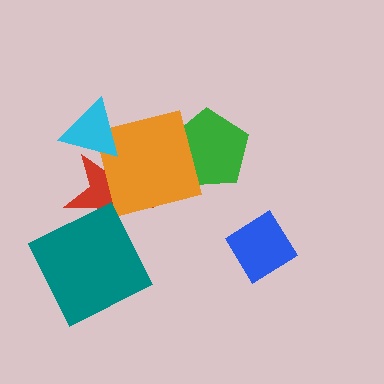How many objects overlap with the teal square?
1 object overlaps with the teal square.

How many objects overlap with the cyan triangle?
2 objects overlap with the cyan triangle.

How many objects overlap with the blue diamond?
0 objects overlap with the blue diamond.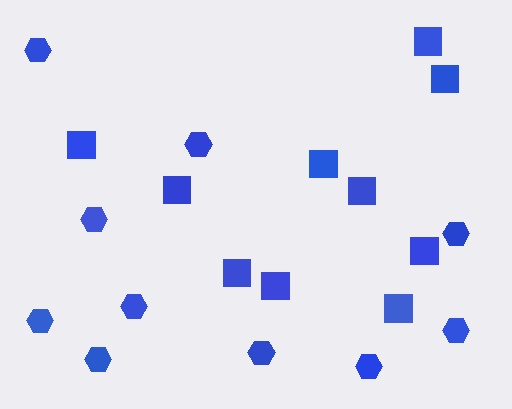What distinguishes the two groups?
There are 2 groups: one group of squares (10) and one group of hexagons (10).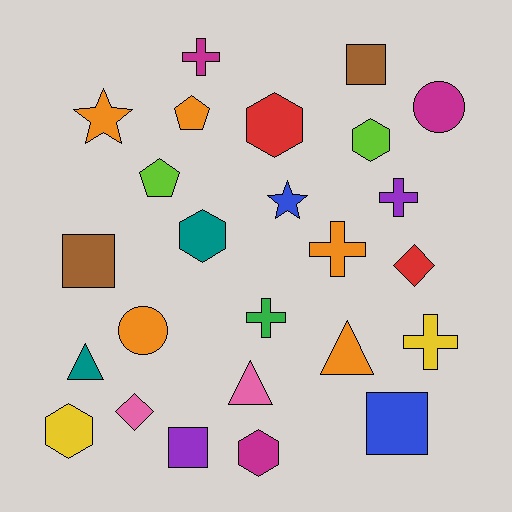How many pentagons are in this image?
There are 2 pentagons.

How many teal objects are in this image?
There are 2 teal objects.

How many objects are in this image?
There are 25 objects.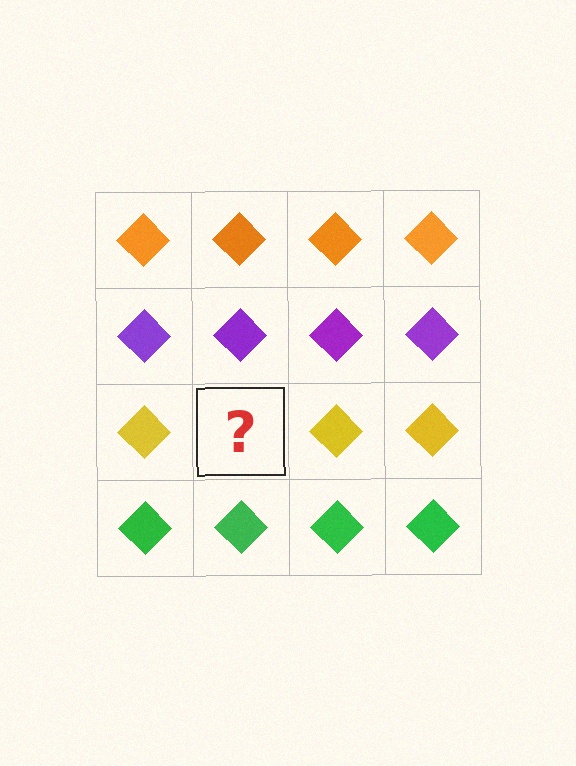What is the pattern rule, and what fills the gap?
The rule is that each row has a consistent color. The gap should be filled with a yellow diamond.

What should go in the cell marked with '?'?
The missing cell should contain a yellow diamond.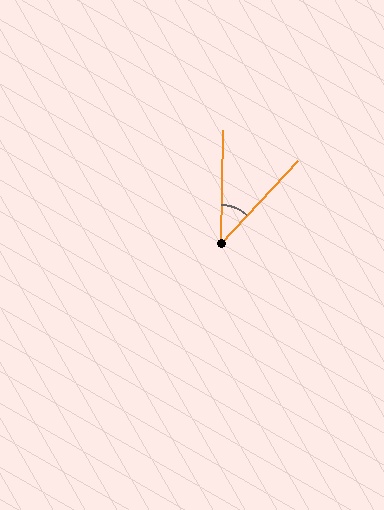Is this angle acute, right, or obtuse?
It is acute.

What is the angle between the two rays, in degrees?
Approximately 42 degrees.